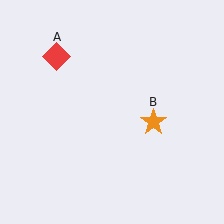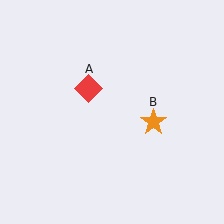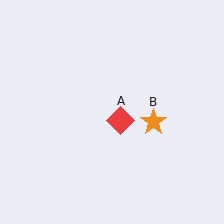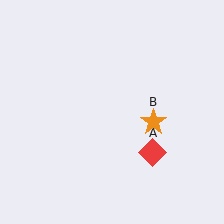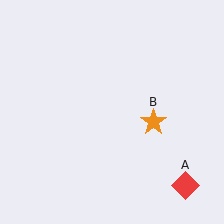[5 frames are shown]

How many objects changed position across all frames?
1 object changed position: red diamond (object A).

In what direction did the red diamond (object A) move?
The red diamond (object A) moved down and to the right.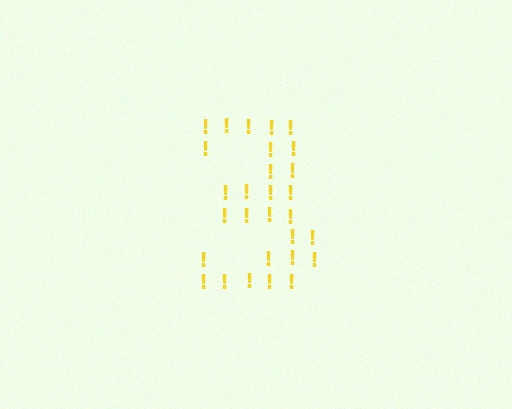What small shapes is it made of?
It is made of small exclamation marks.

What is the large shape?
The large shape is the digit 3.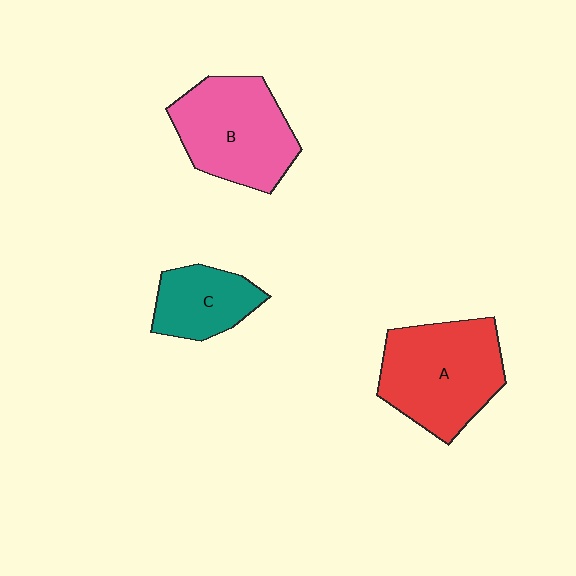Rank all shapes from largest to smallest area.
From largest to smallest: A (red), B (pink), C (teal).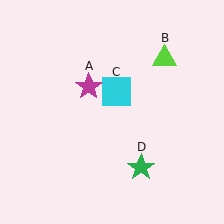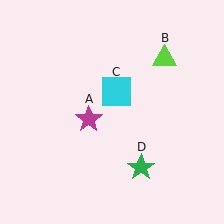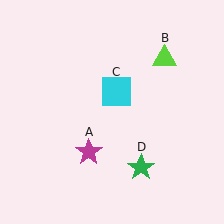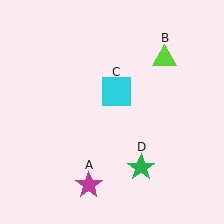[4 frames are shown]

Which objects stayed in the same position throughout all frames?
Lime triangle (object B) and cyan square (object C) and green star (object D) remained stationary.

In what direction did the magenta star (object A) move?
The magenta star (object A) moved down.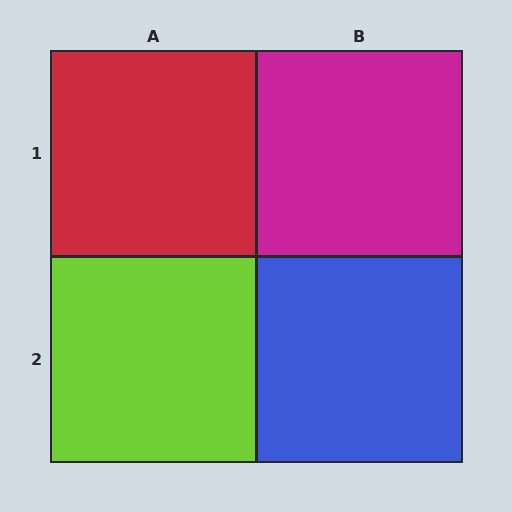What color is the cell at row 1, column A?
Red.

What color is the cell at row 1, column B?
Magenta.